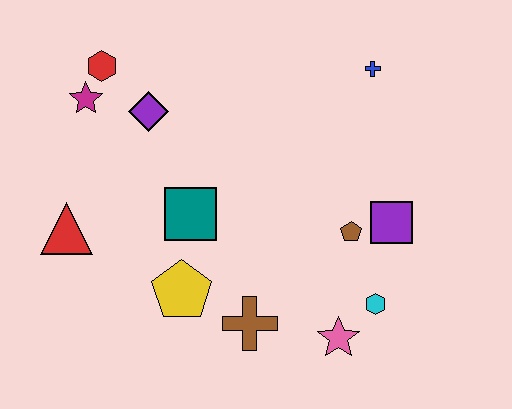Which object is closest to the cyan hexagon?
The pink star is closest to the cyan hexagon.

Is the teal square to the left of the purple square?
Yes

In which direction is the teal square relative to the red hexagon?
The teal square is below the red hexagon.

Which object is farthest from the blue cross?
The red triangle is farthest from the blue cross.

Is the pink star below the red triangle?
Yes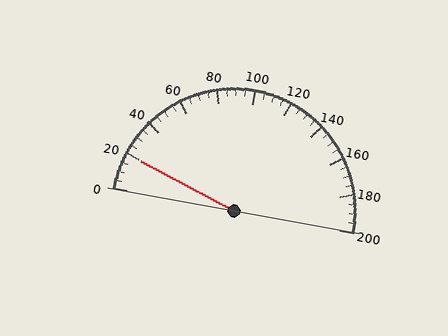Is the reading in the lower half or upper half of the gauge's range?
The reading is in the lower half of the range (0 to 200).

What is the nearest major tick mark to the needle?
The nearest major tick mark is 20.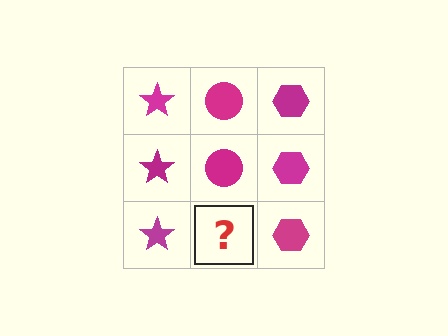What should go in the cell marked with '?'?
The missing cell should contain a magenta circle.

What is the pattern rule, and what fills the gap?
The rule is that each column has a consistent shape. The gap should be filled with a magenta circle.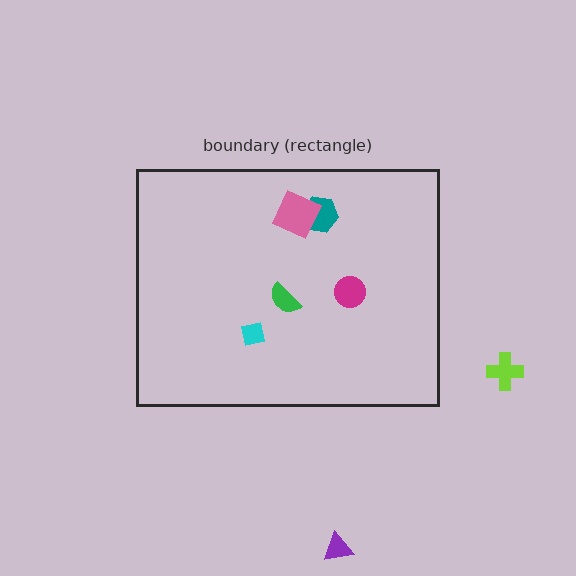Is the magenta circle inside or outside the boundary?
Inside.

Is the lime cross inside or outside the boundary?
Outside.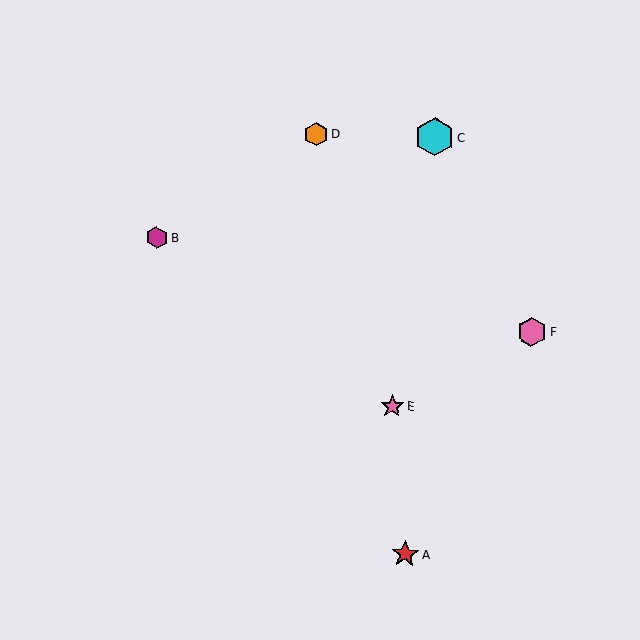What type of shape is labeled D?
Shape D is an orange hexagon.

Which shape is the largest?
The cyan hexagon (labeled C) is the largest.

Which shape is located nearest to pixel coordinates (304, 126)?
The orange hexagon (labeled D) at (316, 134) is nearest to that location.